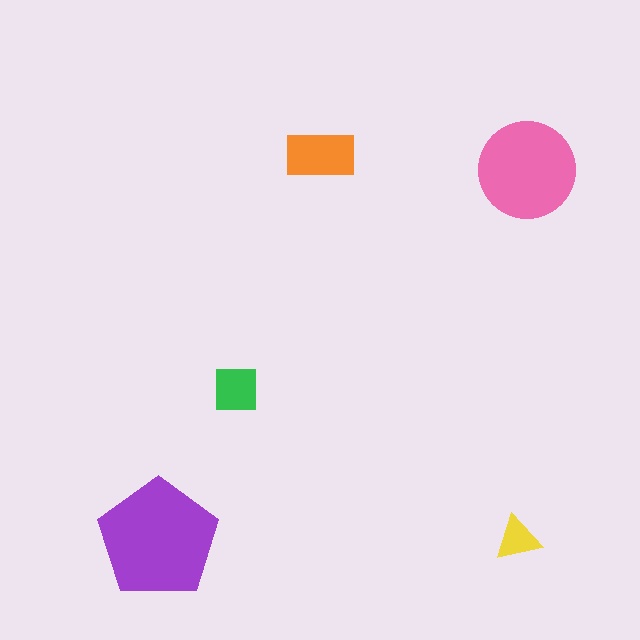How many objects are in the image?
There are 5 objects in the image.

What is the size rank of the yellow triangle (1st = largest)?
5th.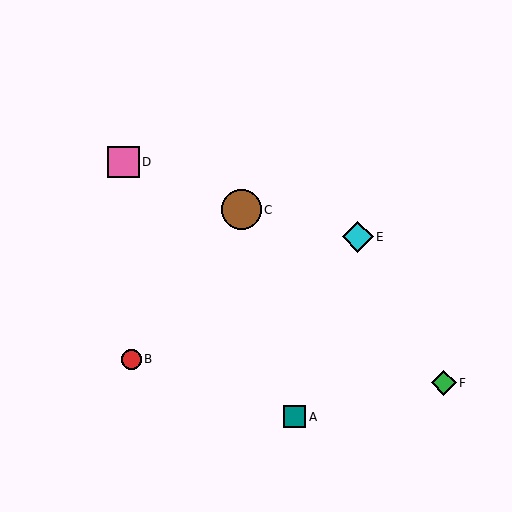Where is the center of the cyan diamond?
The center of the cyan diamond is at (358, 237).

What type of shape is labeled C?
Shape C is a brown circle.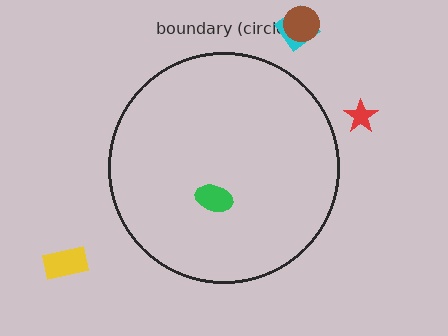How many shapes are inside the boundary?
1 inside, 4 outside.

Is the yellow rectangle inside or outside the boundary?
Outside.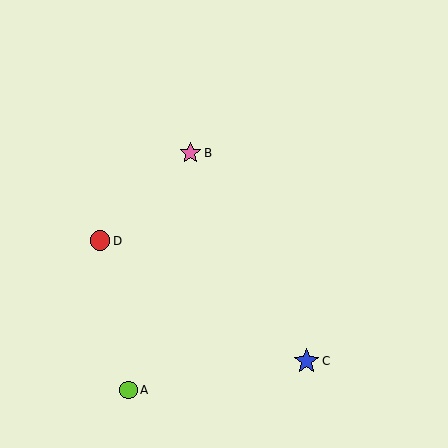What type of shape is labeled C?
Shape C is a blue star.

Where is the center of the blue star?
The center of the blue star is at (306, 361).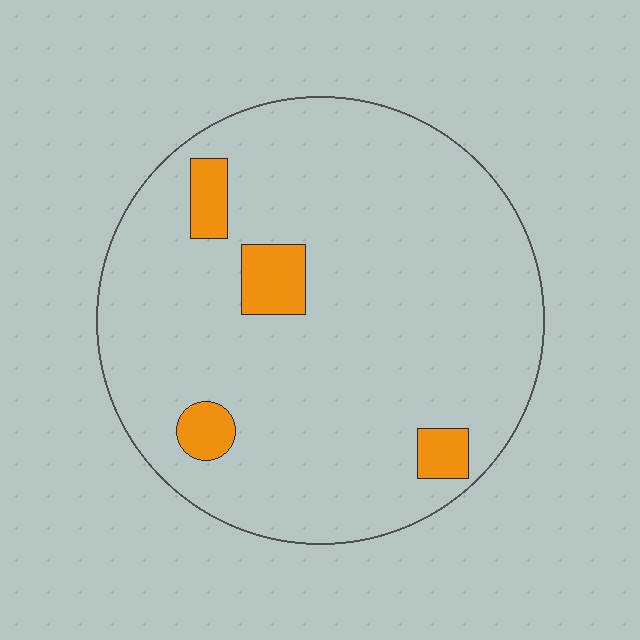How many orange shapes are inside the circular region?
4.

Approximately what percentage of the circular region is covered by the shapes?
Approximately 10%.